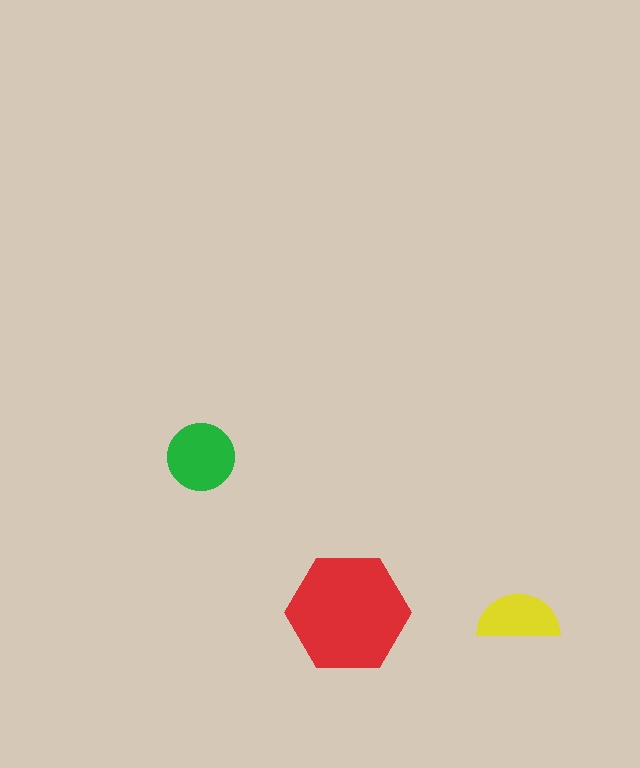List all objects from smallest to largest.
The yellow semicircle, the green circle, the red hexagon.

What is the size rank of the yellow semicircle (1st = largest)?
3rd.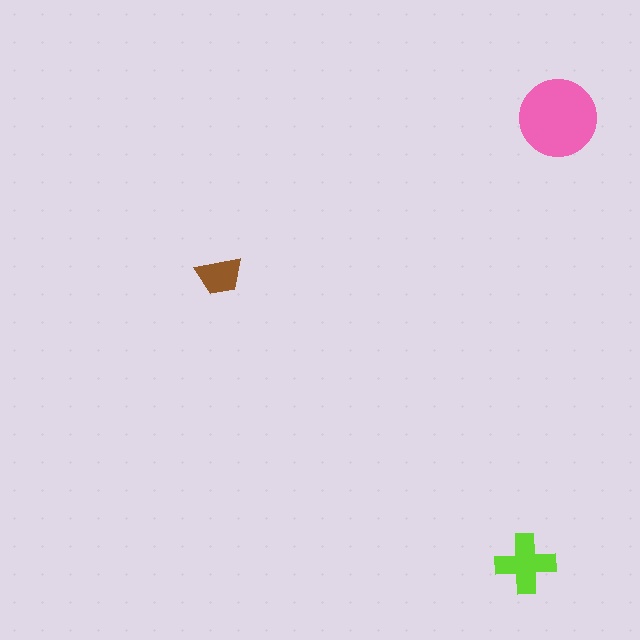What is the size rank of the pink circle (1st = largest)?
1st.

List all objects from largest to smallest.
The pink circle, the lime cross, the brown trapezoid.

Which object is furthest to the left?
The brown trapezoid is leftmost.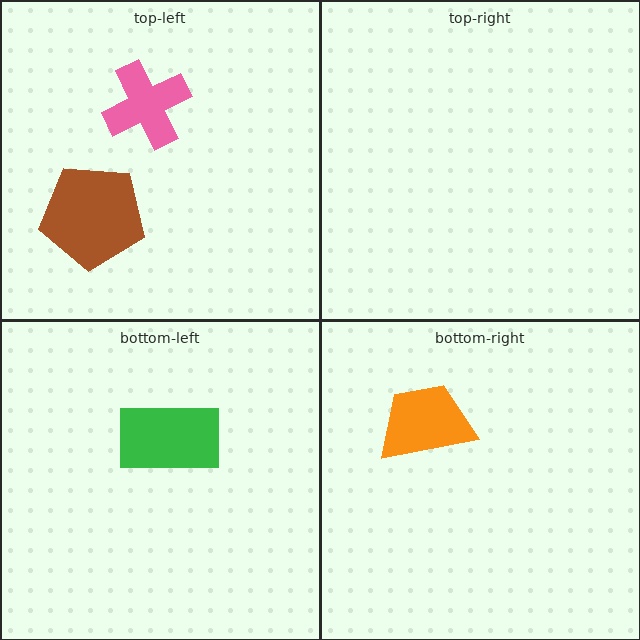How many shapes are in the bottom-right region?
1.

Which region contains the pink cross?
The top-left region.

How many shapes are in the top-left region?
2.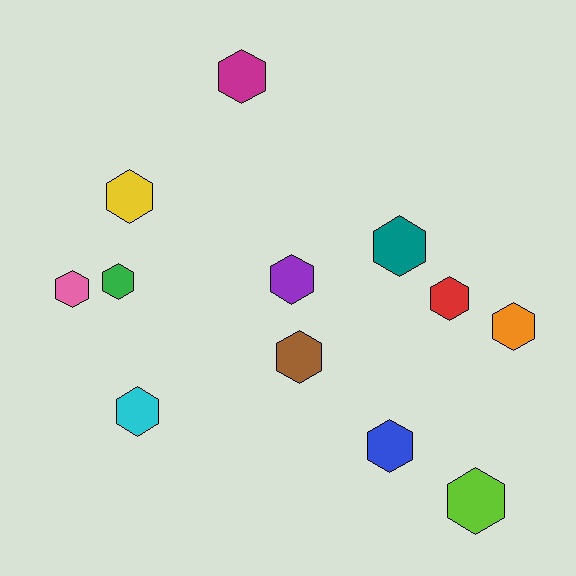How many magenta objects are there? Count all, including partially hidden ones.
There is 1 magenta object.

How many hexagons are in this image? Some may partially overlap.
There are 12 hexagons.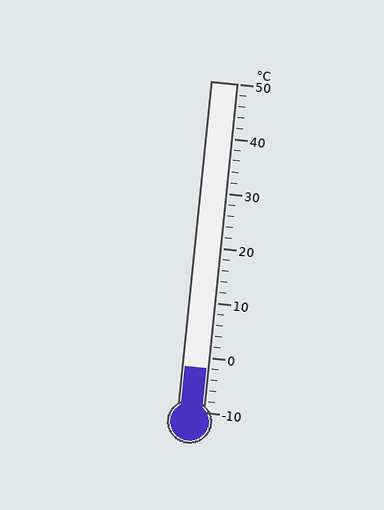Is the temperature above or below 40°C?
The temperature is below 40°C.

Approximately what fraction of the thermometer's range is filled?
The thermometer is filled to approximately 15% of its range.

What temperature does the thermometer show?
The thermometer shows approximately -2°C.